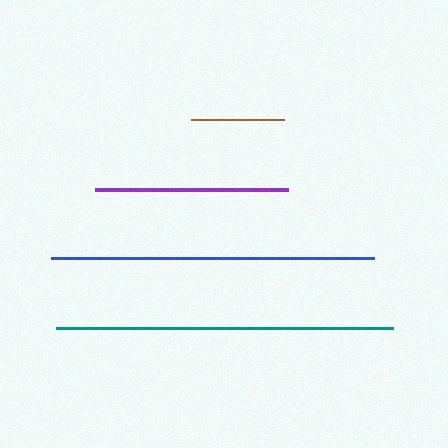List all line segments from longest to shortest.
From longest to shortest: teal, blue, purple, brown.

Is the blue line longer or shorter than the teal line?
The teal line is longer than the blue line.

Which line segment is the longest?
The teal line is the longest at approximately 337 pixels.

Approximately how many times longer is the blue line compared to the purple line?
The blue line is approximately 1.7 times the length of the purple line.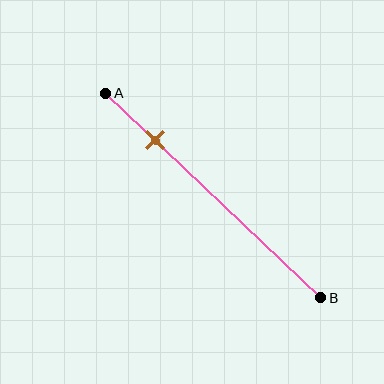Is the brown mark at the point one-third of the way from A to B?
No, the mark is at about 25% from A, not at the 33% one-third point.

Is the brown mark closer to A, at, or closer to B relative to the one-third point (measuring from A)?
The brown mark is closer to point A than the one-third point of segment AB.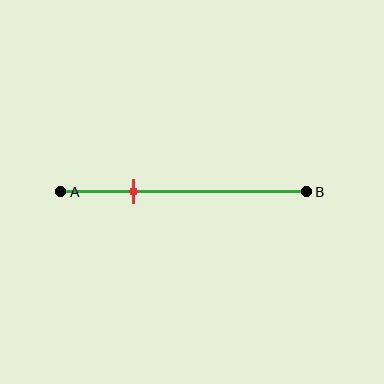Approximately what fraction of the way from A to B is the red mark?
The red mark is approximately 30% of the way from A to B.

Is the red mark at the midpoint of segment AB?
No, the mark is at about 30% from A, not at the 50% midpoint.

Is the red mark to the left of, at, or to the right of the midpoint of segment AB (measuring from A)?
The red mark is to the left of the midpoint of segment AB.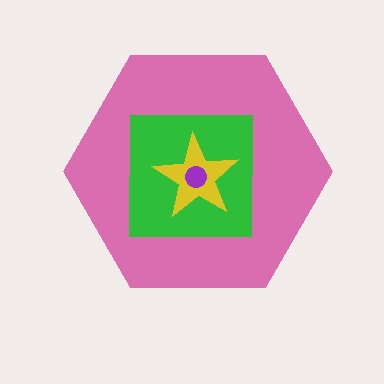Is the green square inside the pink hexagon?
Yes.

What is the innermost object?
The purple circle.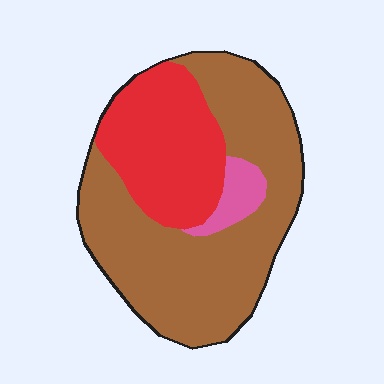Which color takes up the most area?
Brown, at roughly 65%.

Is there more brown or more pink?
Brown.